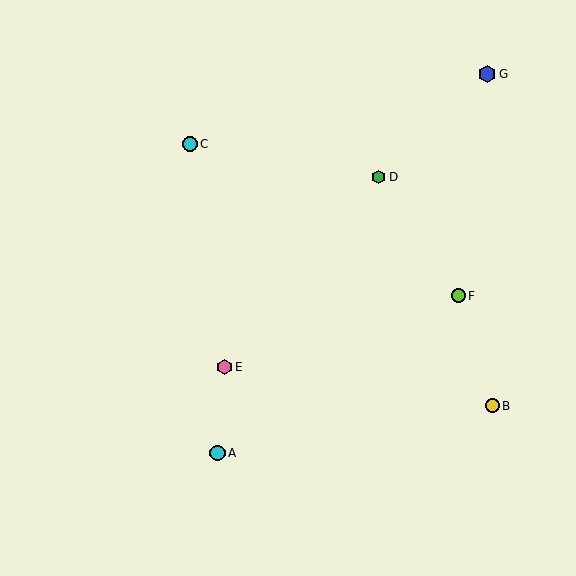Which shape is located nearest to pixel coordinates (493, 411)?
The yellow circle (labeled B) at (493, 406) is nearest to that location.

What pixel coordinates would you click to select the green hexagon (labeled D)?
Click at (379, 177) to select the green hexagon D.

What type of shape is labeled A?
Shape A is a cyan circle.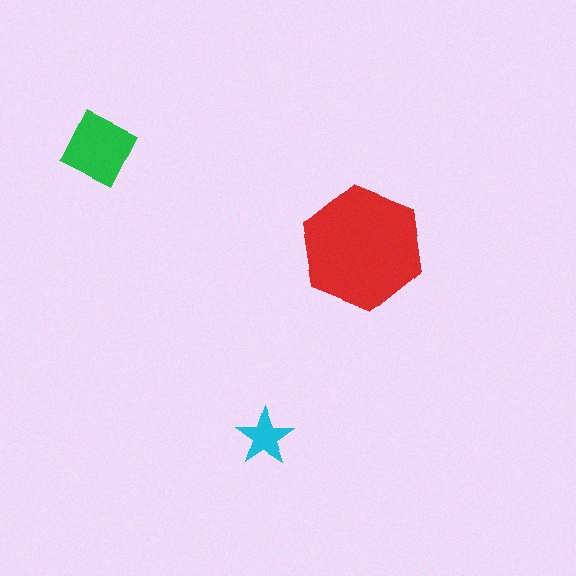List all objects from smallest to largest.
The cyan star, the green square, the red hexagon.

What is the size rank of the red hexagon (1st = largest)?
1st.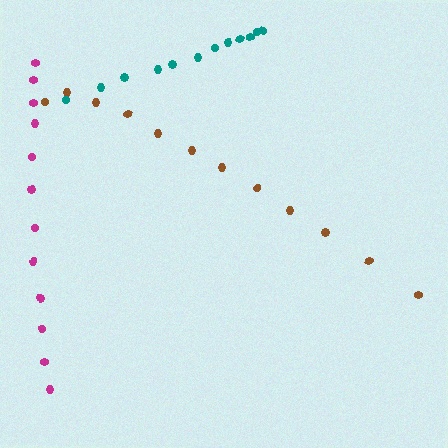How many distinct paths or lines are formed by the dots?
There are 3 distinct paths.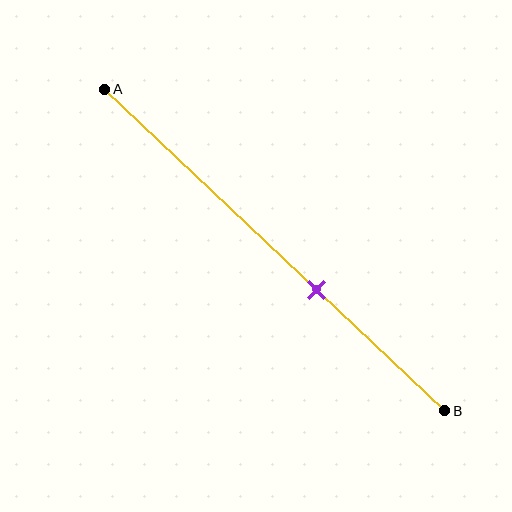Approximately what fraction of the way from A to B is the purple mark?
The purple mark is approximately 60% of the way from A to B.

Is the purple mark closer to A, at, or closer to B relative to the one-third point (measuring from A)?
The purple mark is closer to point B than the one-third point of segment AB.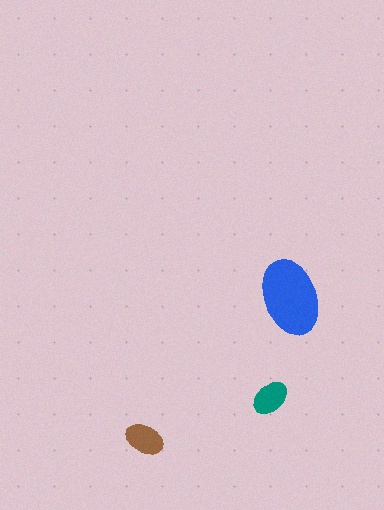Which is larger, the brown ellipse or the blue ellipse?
The blue one.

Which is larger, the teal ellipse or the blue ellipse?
The blue one.